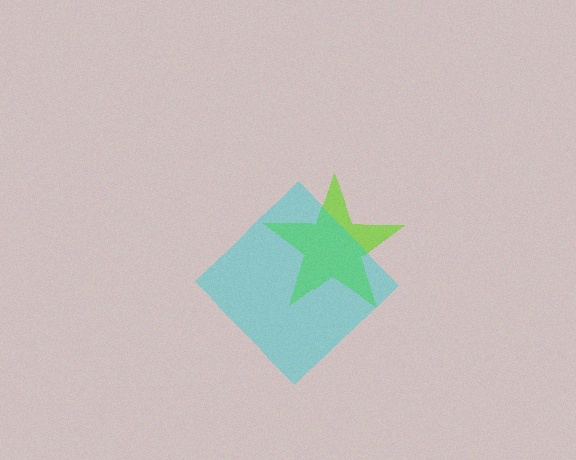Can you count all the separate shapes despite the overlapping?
Yes, there are 2 separate shapes.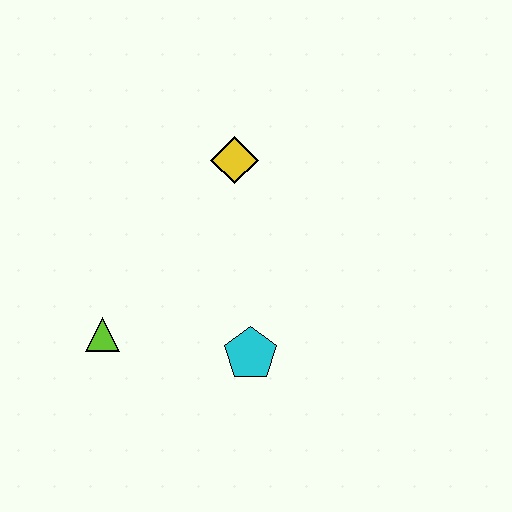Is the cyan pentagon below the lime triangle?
Yes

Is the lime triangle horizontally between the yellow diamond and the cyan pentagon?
No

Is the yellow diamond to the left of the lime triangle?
No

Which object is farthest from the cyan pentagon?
The yellow diamond is farthest from the cyan pentagon.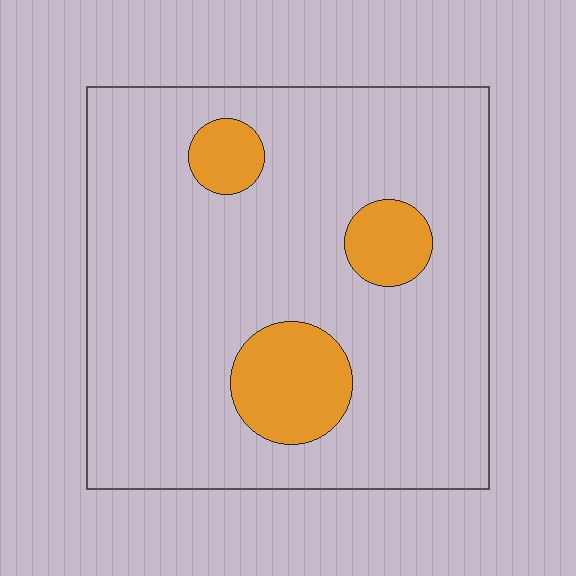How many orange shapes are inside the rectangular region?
3.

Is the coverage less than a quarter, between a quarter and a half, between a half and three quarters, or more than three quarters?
Less than a quarter.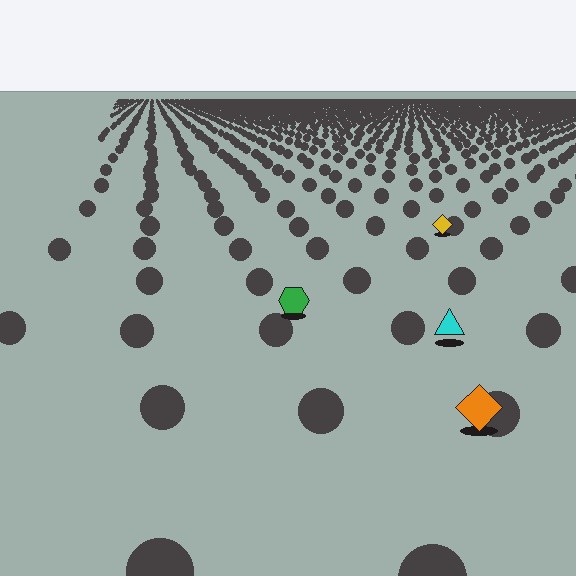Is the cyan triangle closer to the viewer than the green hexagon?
Yes. The cyan triangle is closer — you can tell from the texture gradient: the ground texture is coarser near it.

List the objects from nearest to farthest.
From nearest to farthest: the orange diamond, the cyan triangle, the green hexagon, the yellow diamond.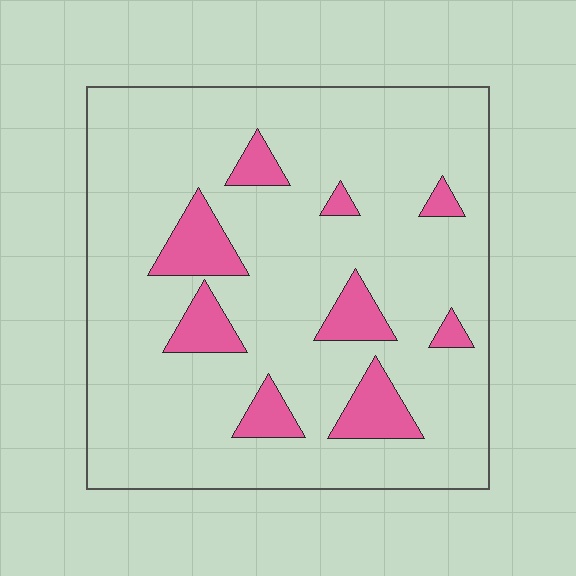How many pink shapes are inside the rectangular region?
9.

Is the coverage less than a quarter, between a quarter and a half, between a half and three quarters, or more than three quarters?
Less than a quarter.